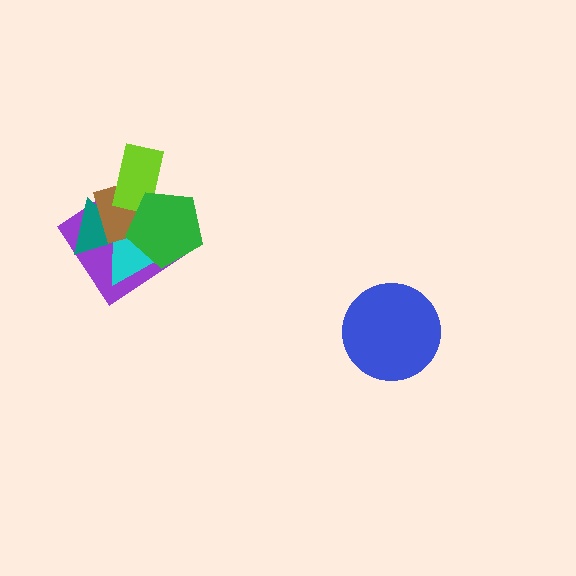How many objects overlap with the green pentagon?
4 objects overlap with the green pentagon.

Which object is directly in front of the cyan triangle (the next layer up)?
The brown diamond is directly in front of the cyan triangle.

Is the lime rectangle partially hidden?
Yes, it is partially covered by another shape.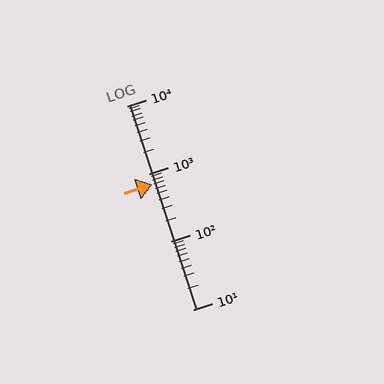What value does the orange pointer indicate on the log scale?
The pointer indicates approximately 700.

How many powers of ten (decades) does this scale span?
The scale spans 3 decades, from 10 to 10000.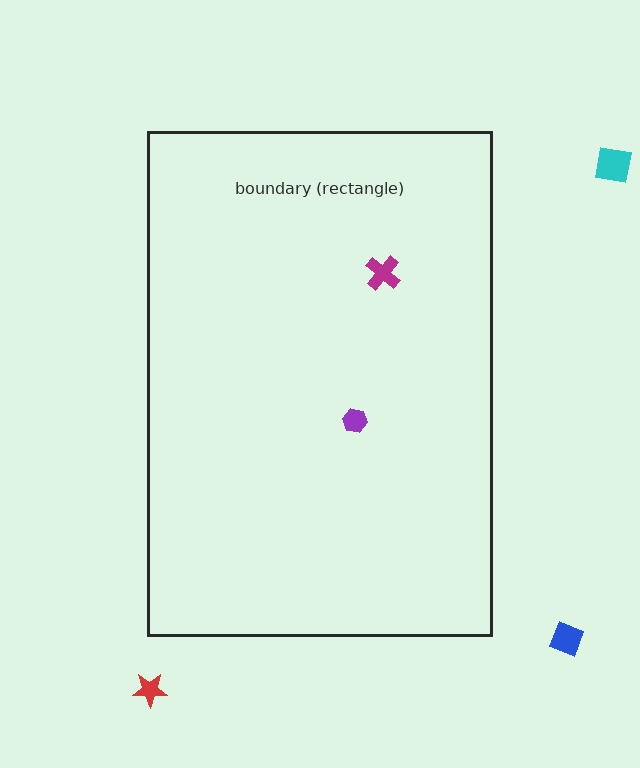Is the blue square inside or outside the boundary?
Outside.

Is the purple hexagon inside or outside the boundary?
Inside.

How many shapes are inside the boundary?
2 inside, 3 outside.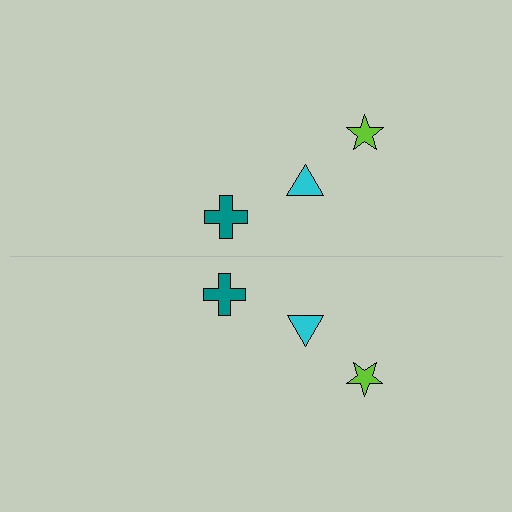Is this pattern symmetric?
Yes, this pattern has bilateral (reflection) symmetry.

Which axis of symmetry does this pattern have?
The pattern has a horizontal axis of symmetry running through the center of the image.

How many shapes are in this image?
There are 6 shapes in this image.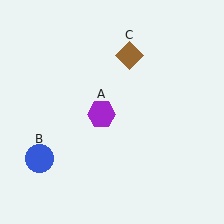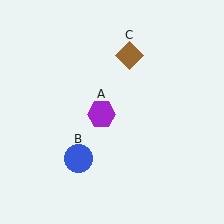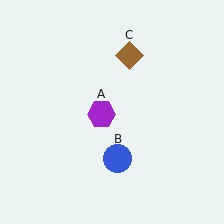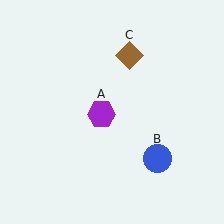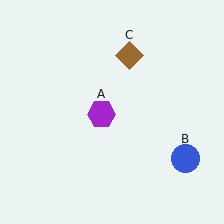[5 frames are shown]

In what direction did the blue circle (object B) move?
The blue circle (object B) moved right.